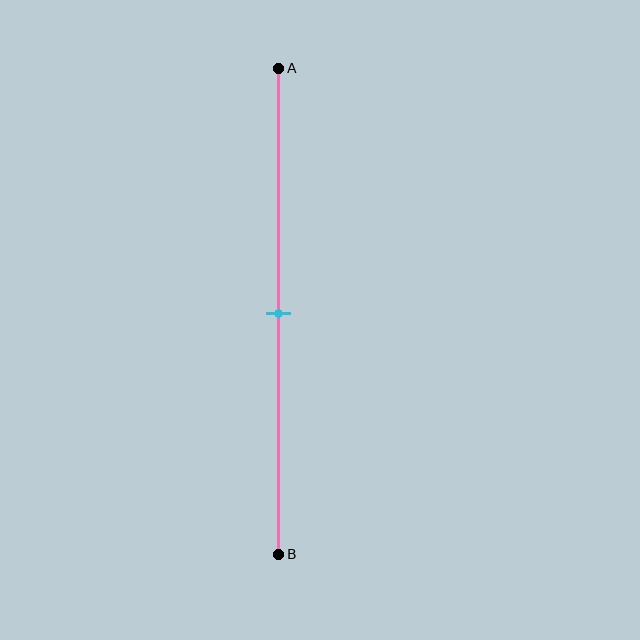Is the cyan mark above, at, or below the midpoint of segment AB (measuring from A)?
The cyan mark is approximately at the midpoint of segment AB.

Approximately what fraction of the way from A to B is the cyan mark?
The cyan mark is approximately 50% of the way from A to B.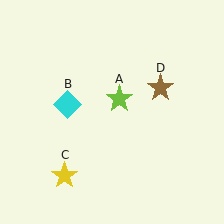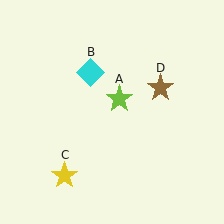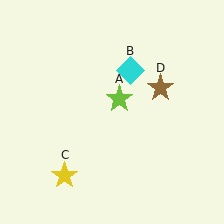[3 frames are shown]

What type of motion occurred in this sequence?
The cyan diamond (object B) rotated clockwise around the center of the scene.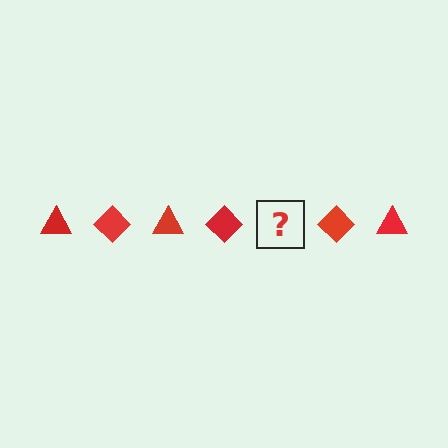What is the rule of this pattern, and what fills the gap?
The rule is that the pattern cycles through triangle, diamond shapes in red. The gap should be filled with a red triangle.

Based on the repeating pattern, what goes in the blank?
The blank should be a red triangle.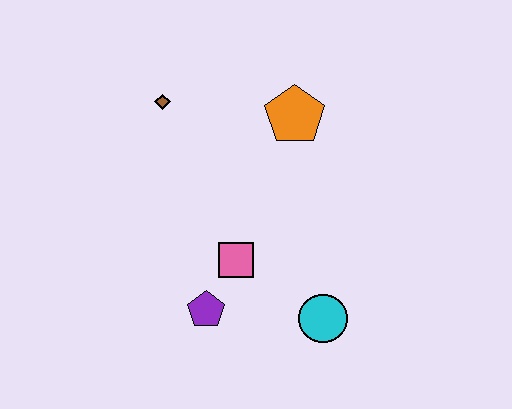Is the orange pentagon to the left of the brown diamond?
No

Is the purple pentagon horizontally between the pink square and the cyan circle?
No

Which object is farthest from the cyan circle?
The brown diamond is farthest from the cyan circle.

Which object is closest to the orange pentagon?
The brown diamond is closest to the orange pentagon.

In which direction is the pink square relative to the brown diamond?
The pink square is below the brown diamond.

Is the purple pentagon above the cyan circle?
Yes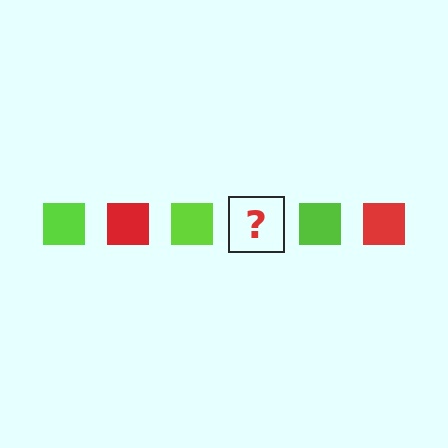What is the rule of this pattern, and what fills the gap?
The rule is that the pattern cycles through lime, red squares. The gap should be filled with a red square.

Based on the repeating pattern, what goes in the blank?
The blank should be a red square.